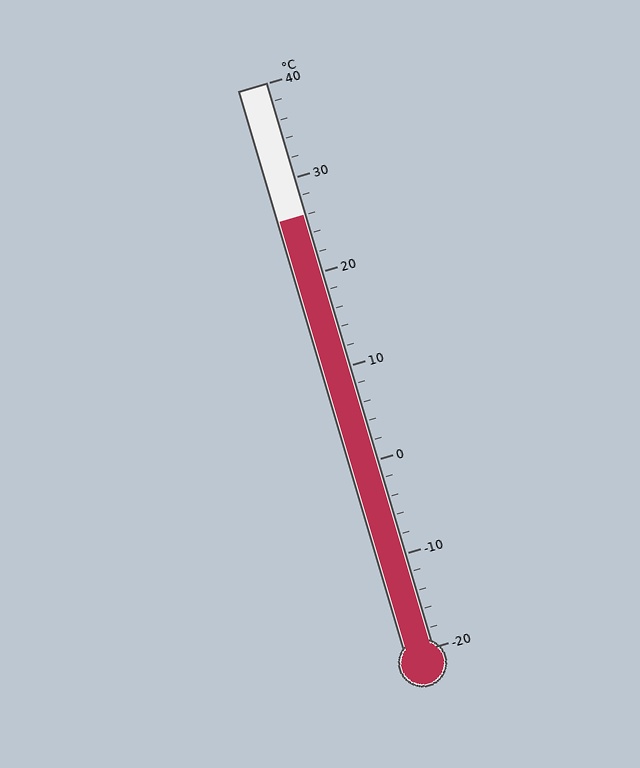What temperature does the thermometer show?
The thermometer shows approximately 26°C.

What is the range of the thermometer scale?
The thermometer scale ranges from -20°C to 40°C.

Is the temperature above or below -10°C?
The temperature is above -10°C.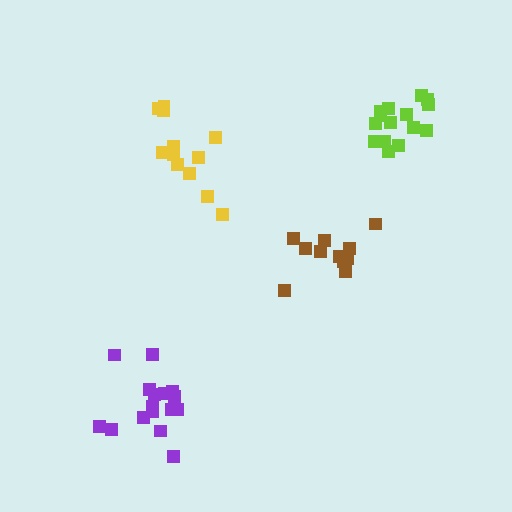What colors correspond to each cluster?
The clusters are colored: yellow, brown, lime, purple.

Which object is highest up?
The lime cluster is topmost.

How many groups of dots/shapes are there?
There are 4 groups.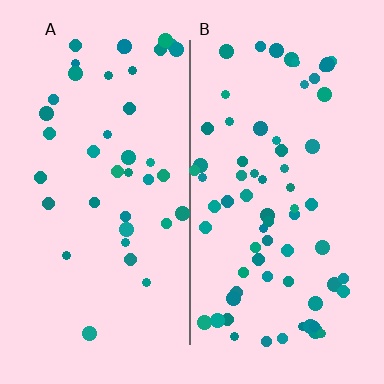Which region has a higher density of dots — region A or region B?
B (the right).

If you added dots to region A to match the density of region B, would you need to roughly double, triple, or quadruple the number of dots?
Approximately double.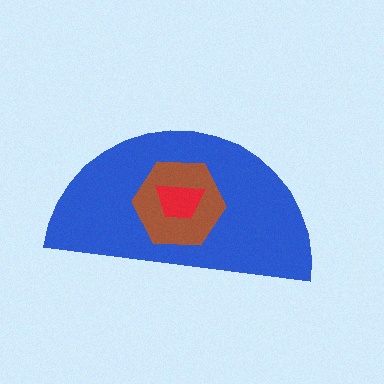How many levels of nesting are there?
3.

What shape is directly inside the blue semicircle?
The brown hexagon.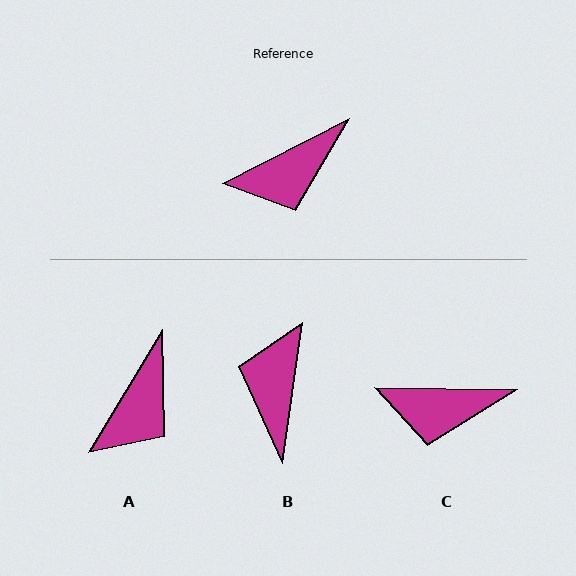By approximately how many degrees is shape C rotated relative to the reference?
Approximately 28 degrees clockwise.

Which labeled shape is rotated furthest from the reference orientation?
B, about 125 degrees away.